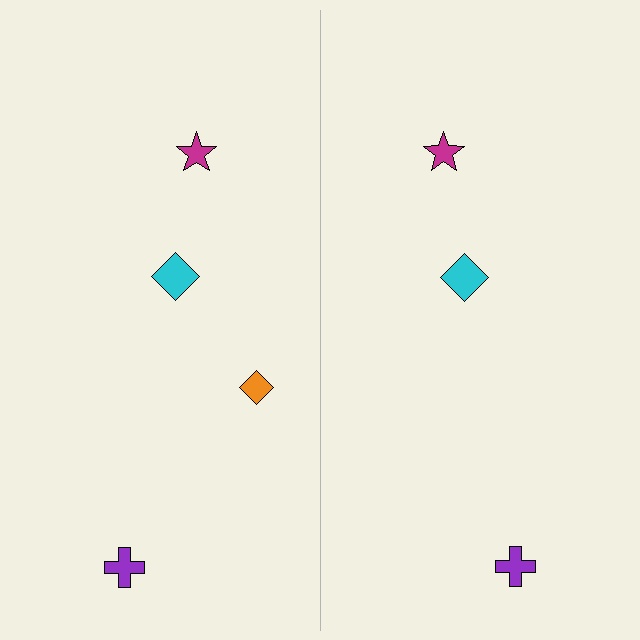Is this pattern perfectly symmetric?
No, the pattern is not perfectly symmetric. A orange diamond is missing from the right side.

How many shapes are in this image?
There are 7 shapes in this image.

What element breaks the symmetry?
A orange diamond is missing from the right side.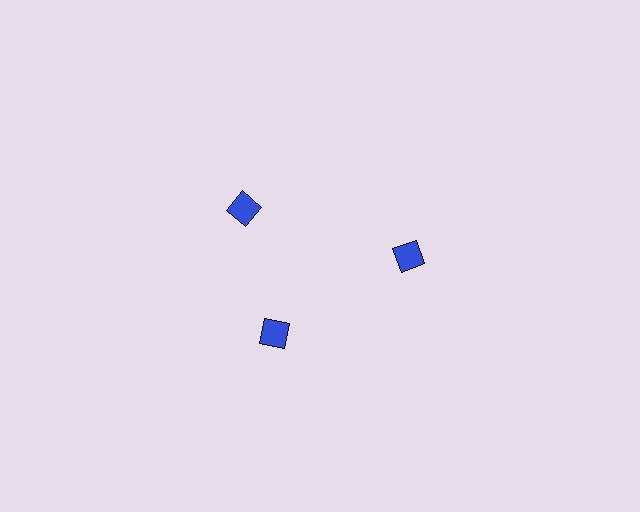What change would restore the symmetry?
The symmetry would be restored by rotating it back into even spacing with its neighbors so that all 3 squares sit at equal angles and equal distance from the center.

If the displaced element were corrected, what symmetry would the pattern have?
It would have 3-fold rotational symmetry — the pattern would map onto itself every 120 degrees.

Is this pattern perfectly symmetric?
No. The 3 blue squares are arranged in a ring, but one element near the 11 o'clock position is rotated out of alignment along the ring, breaking the 3-fold rotational symmetry.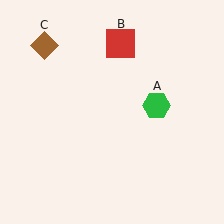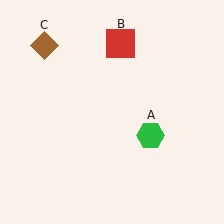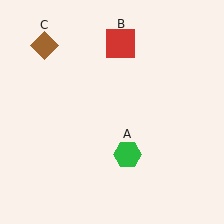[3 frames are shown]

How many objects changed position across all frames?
1 object changed position: green hexagon (object A).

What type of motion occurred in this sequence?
The green hexagon (object A) rotated clockwise around the center of the scene.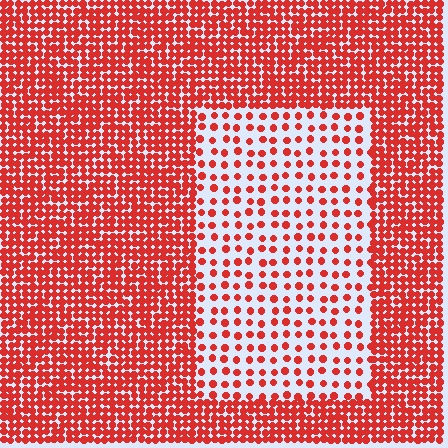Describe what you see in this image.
The image contains small red elements arranged at two different densities. A rectangle-shaped region is visible where the elements are less densely packed than the surrounding area.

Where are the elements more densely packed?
The elements are more densely packed outside the rectangle boundary.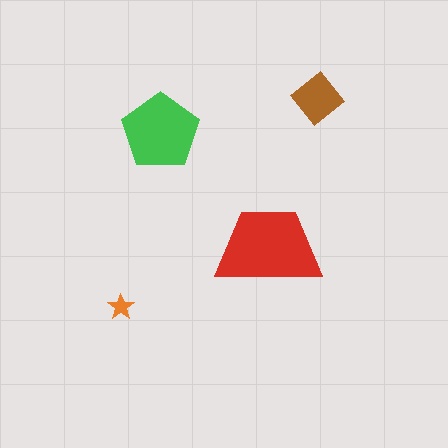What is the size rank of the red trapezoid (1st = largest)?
1st.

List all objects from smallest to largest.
The orange star, the brown diamond, the green pentagon, the red trapezoid.